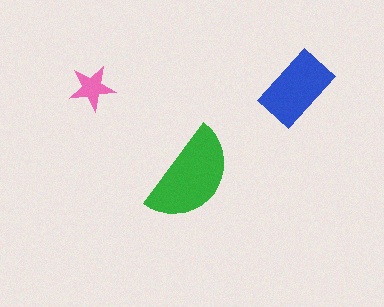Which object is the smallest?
The pink star.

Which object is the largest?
The green semicircle.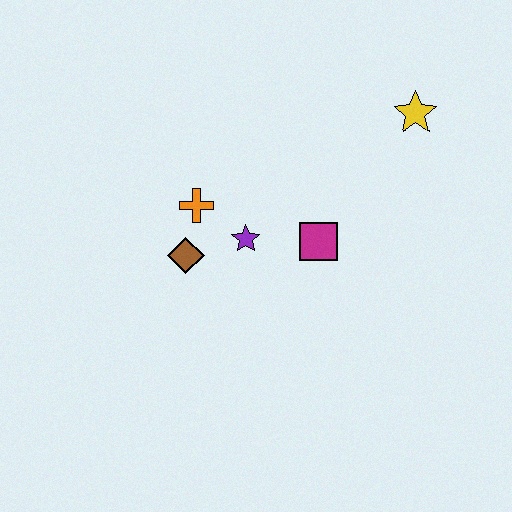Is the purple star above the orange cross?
No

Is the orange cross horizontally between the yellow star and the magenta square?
No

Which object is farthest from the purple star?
The yellow star is farthest from the purple star.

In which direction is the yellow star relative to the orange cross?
The yellow star is to the right of the orange cross.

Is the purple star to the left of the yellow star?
Yes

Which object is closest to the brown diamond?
The orange cross is closest to the brown diamond.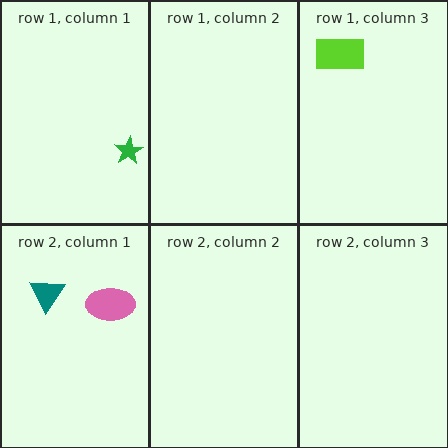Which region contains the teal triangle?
The row 2, column 1 region.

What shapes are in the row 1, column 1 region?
The green star.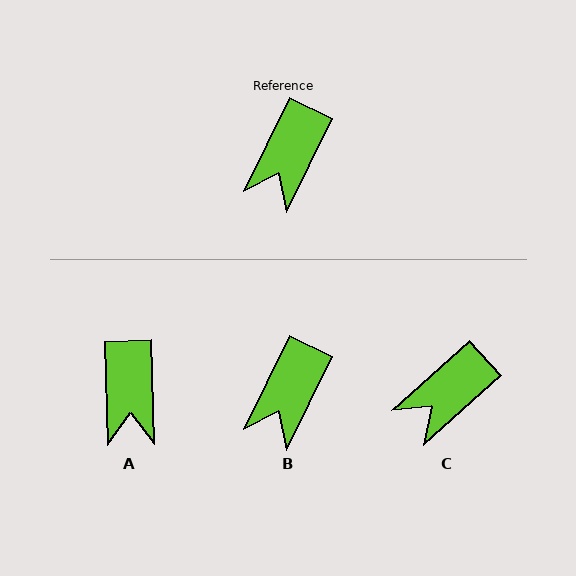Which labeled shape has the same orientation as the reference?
B.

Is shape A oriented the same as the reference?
No, it is off by about 28 degrees.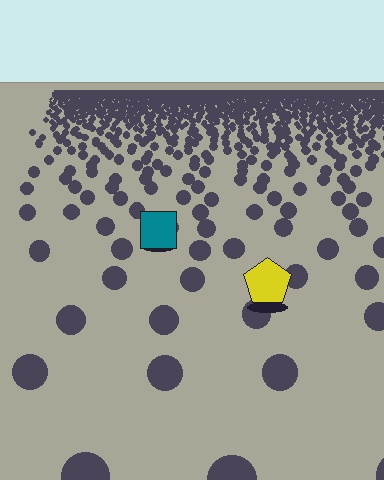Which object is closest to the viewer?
The yellow pentagon is closest. The texture marks near it are larger and more spread out.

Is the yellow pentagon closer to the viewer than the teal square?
Yes. The yellow pentagon is closer — you can tell from the texture gradient: the ground texture is coarser near it.